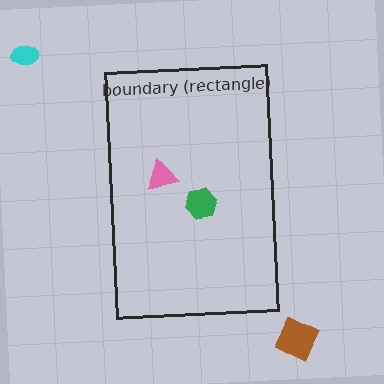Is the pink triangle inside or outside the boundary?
Inside.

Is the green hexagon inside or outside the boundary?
Inside.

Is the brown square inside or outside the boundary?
Outside.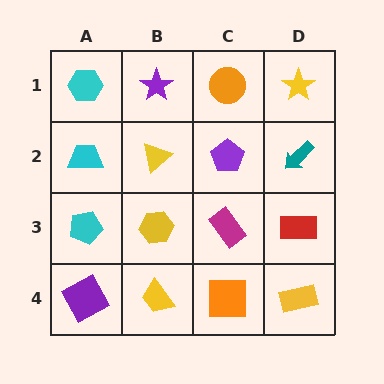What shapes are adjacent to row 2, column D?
A yellow star (row 1, column D), a red rectangle (row 3, column D), a purple pentagon (row 2, column C).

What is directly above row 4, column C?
A magenta rectangle.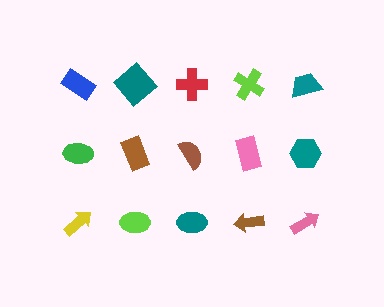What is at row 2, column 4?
A pink rectangle.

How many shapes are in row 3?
5 shapes.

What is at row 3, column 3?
A teal ellipse.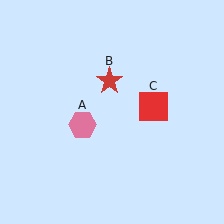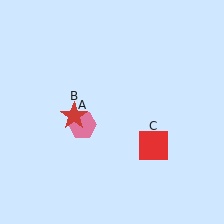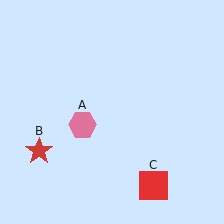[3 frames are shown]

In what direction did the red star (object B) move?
The red star (object B) moved down and to the left.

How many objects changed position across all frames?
2 objects changed position: red star (object B), red square (object C).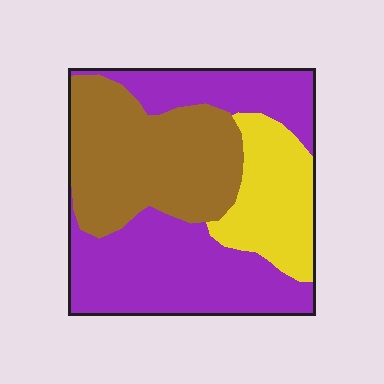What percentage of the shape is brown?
Brown takes up between a quarter and a half of the shape.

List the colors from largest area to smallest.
From largest to smallest: purple, brown, yellow.